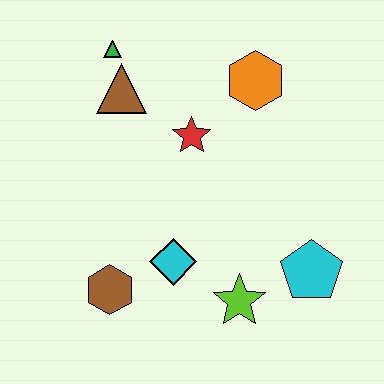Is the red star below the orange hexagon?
Yes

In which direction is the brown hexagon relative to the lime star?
The brown hexagon is to the left of the lime star.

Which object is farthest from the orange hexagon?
The brown hexagon is farthest from the orange hexagon.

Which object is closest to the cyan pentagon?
The lime star is closest to the cyan pentagon.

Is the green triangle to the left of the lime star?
Yes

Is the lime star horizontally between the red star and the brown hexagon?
No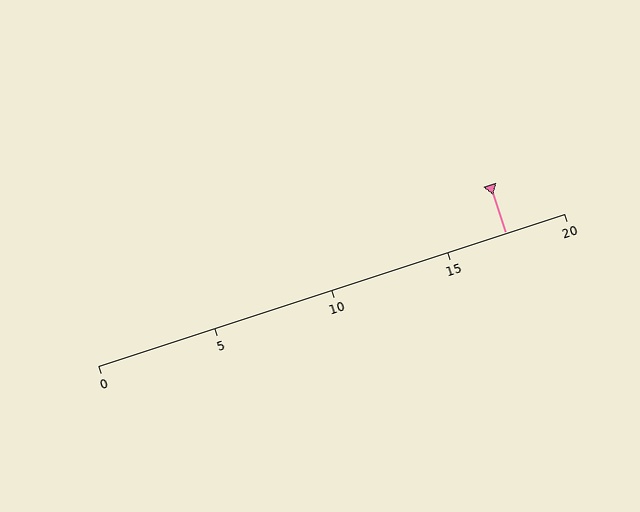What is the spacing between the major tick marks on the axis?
The major ticks are spaced 5 apart.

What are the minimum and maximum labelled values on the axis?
The axis runs from 0 to 20.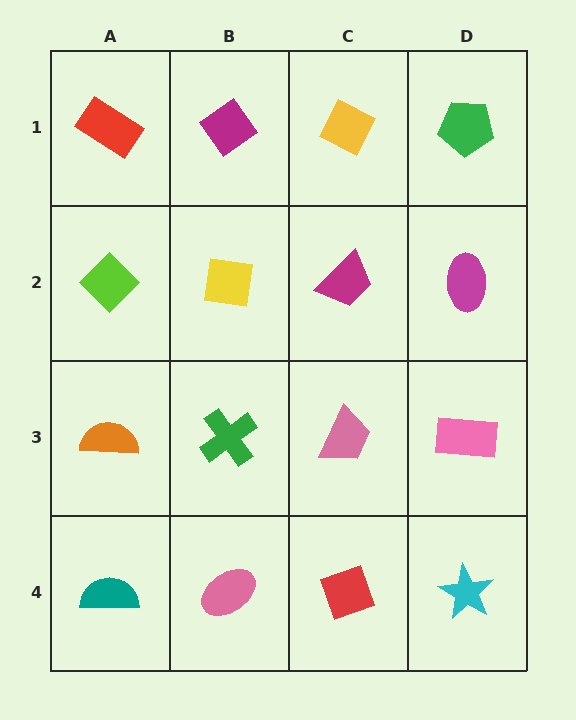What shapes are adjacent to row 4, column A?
An orange semicircle (row 3, column A), a pink ellipse (row 4, column B).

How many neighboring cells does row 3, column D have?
3.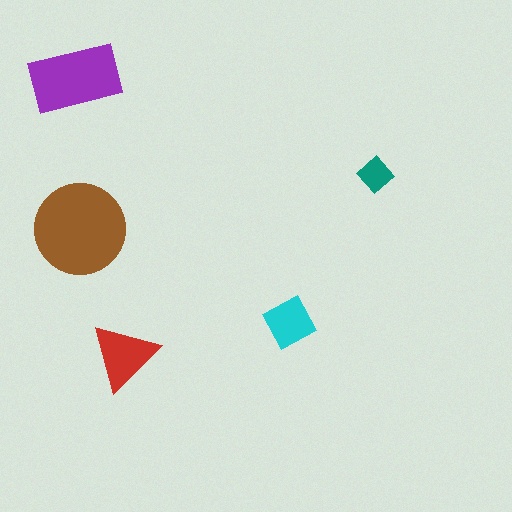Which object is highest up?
The purple rectangle is topmost.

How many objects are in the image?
There are 5 objects in the image.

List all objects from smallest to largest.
The teal diamond, the cyan square, the red triangle, the purple rectangle, the brown circle.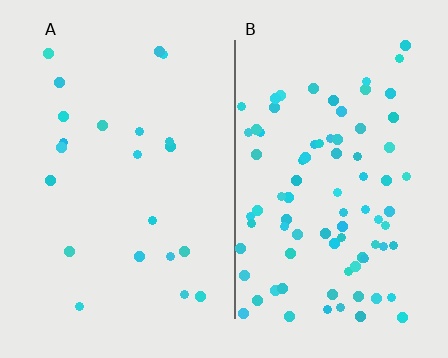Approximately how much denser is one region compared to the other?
Approximately 3.9× — region B over region A.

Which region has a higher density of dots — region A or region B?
B (the right).